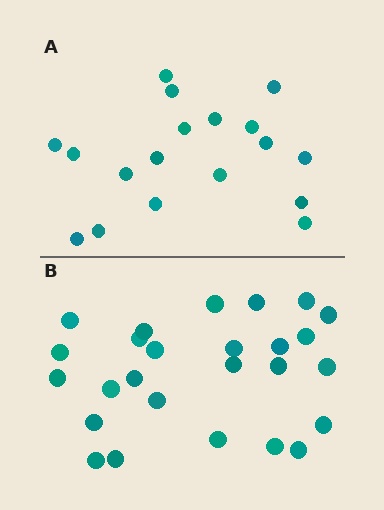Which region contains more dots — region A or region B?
Region B (the bottom region) has more dots.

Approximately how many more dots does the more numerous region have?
Region B has roughly 8 or so more dots than region A.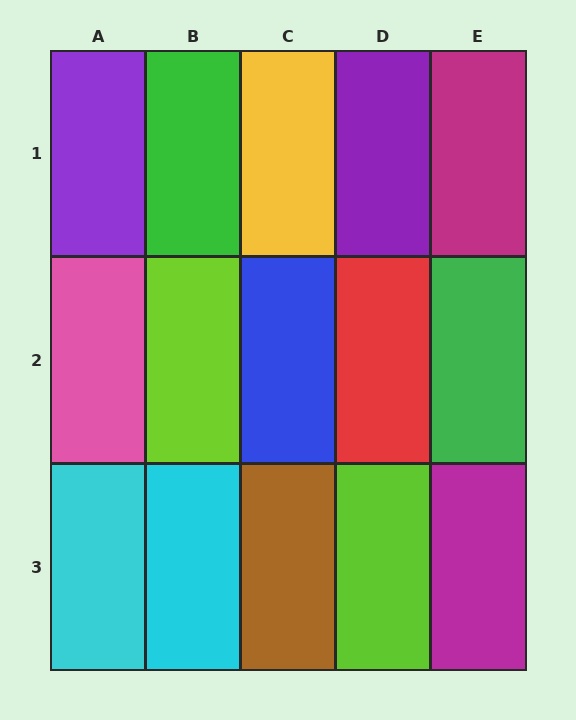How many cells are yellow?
1 cell is yellow.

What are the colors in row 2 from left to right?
Pink, lime, blue, red, green.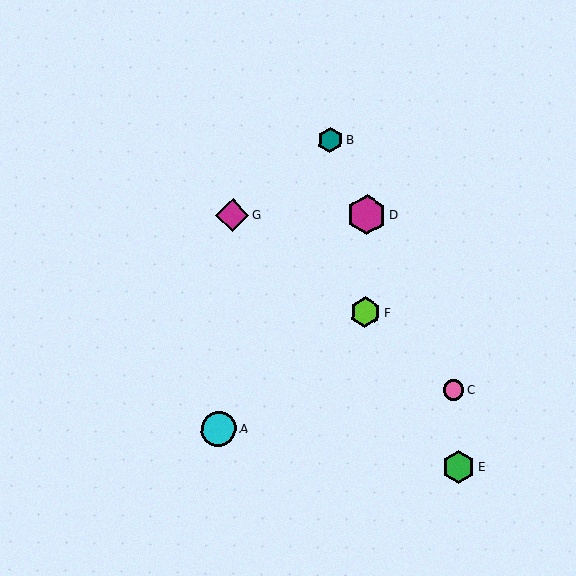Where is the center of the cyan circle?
The center of the cyan circle is at (219, 429).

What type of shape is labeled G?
Shape G is a magenta diamond.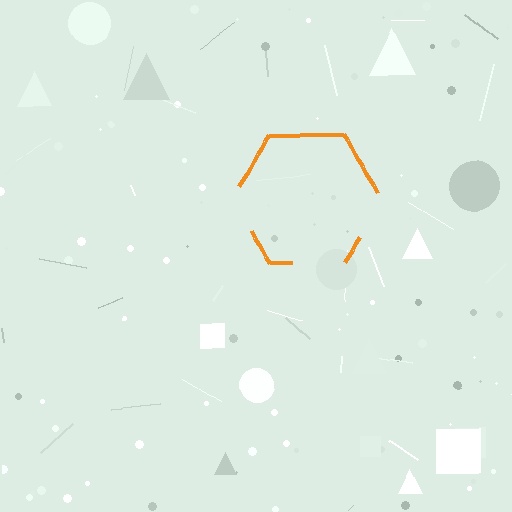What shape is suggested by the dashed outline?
The dashed outline suggests a hexagon.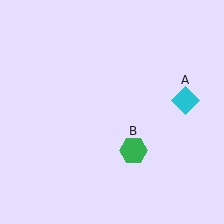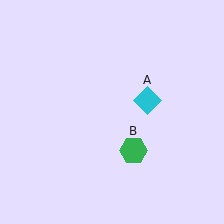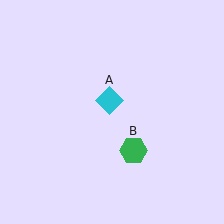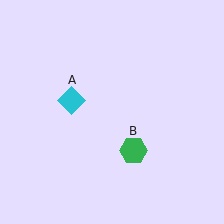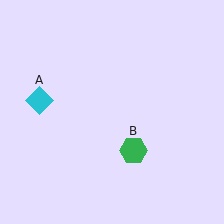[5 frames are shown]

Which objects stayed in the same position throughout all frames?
Green hexagon (object B) remained stationary.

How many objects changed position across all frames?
1 object changed position: cyan diamond (object A).